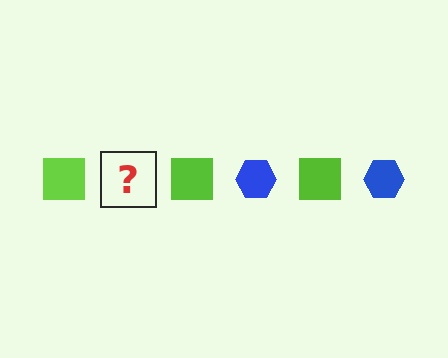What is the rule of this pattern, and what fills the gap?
The rule is that the pattern alternates between lime square and blue hexagon. The gap should be filled with a blue hexagon.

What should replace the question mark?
The question mark should be replaced with a blue hexagon.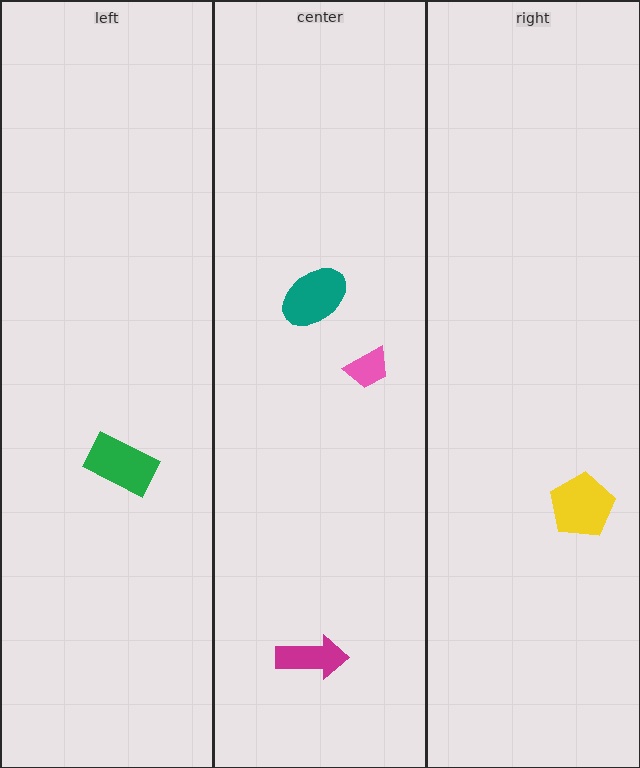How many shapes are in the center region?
3.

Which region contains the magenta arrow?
The center region.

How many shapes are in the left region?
1.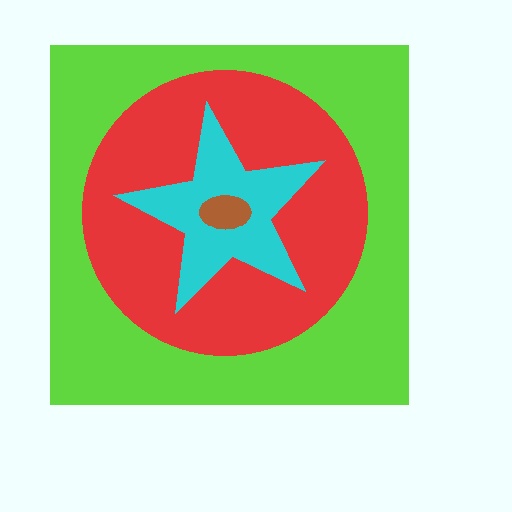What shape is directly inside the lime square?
The red circle.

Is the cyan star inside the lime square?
Yes.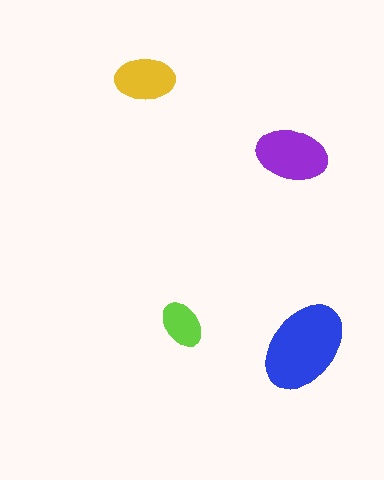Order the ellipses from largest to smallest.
the blue one, the purple one, the yellow one, the lime one.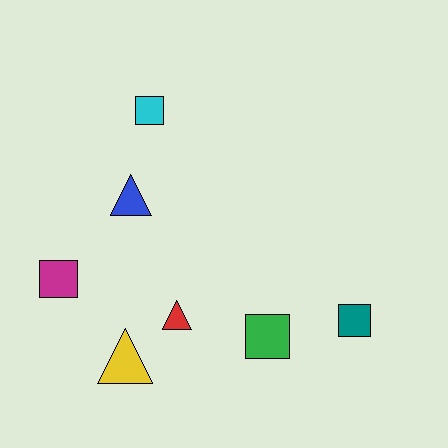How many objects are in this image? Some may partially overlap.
There are 7 objects.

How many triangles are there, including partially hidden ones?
There are 3 triangles.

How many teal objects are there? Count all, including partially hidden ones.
There is 1 teal object.